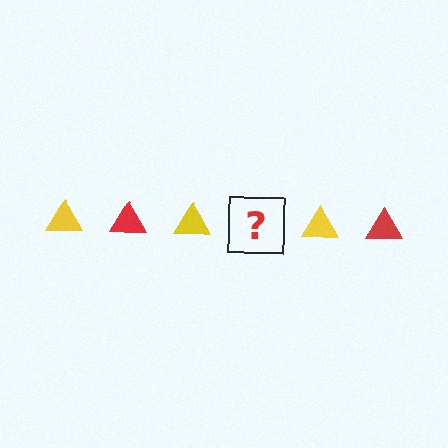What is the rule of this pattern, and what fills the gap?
The rule is that the pattern cycles through yellow, red triangles. The gap should be filled with a red triangle.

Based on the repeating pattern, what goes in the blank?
The blank should be a red triangle.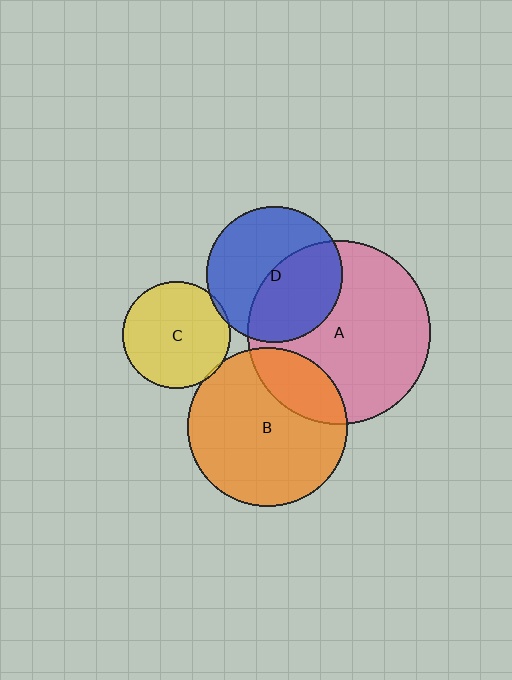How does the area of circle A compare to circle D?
Approximately 1.8 times.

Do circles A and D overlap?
Yes.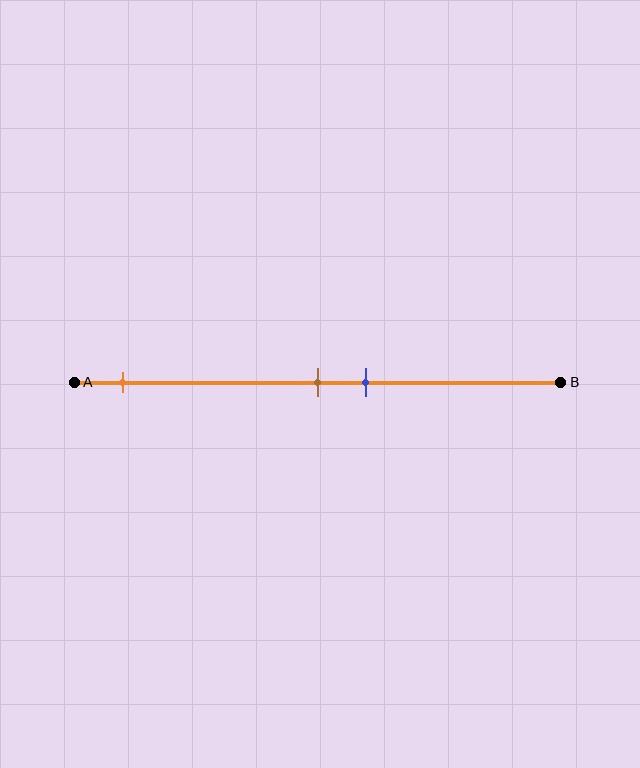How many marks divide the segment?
There are 3 marks dividing the segment.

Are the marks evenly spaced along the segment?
No, the marks are not evenly spaced.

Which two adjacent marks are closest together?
The brown and blue marks are the closest adjacent pair.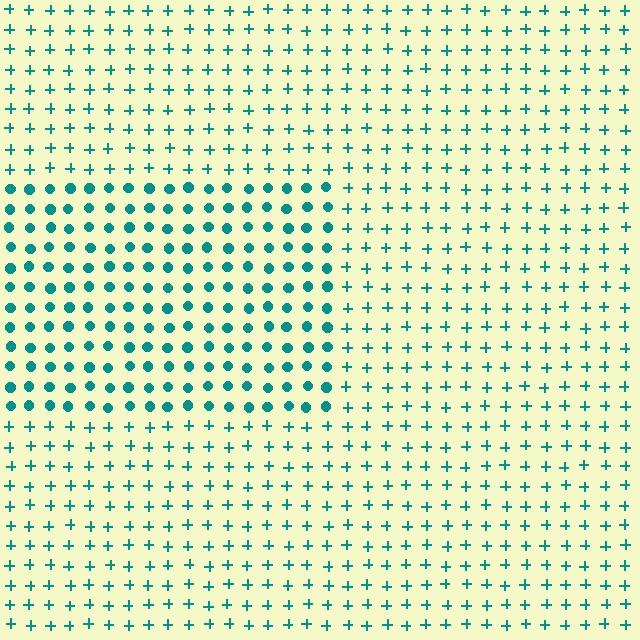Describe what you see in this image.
The image is filled with small teal elements arranged in a uniform grid. A rectangle-shaped region contains circles, while the surrounding area contains plus signs. The boundary is defined purely by the change in element shape.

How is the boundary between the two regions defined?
The boundary is defined by a change in element shape: circles inside vs. plus signs outside. All elements share the same color and spacing.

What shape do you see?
I see a rectangle.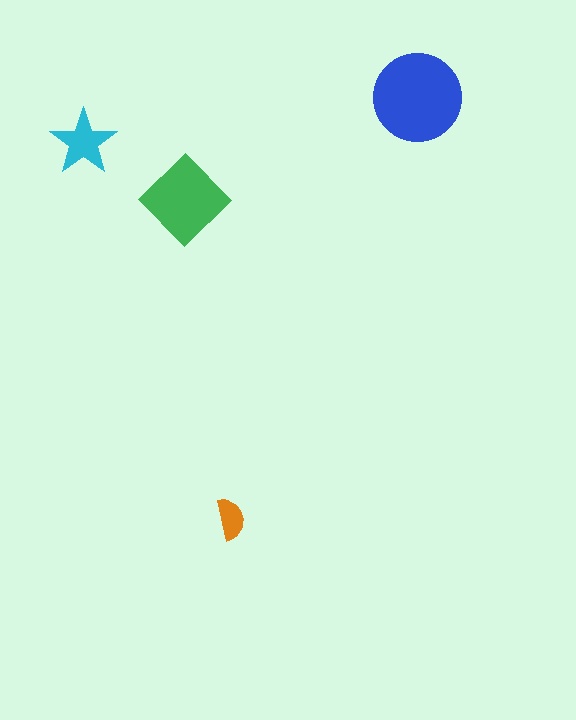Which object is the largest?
The blue circle.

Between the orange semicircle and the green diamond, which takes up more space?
The green diamond.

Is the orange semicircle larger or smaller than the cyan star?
Smaller.